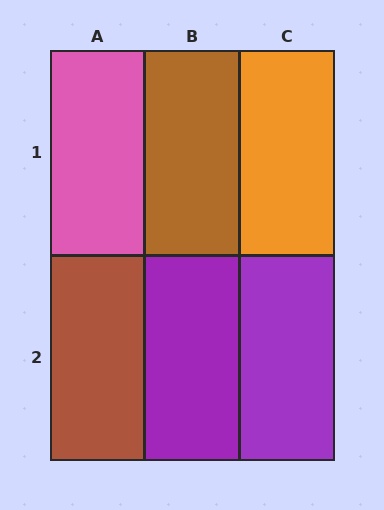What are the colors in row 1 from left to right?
Pink, brown, orange.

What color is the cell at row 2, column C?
Purple.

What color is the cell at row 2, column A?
Brown.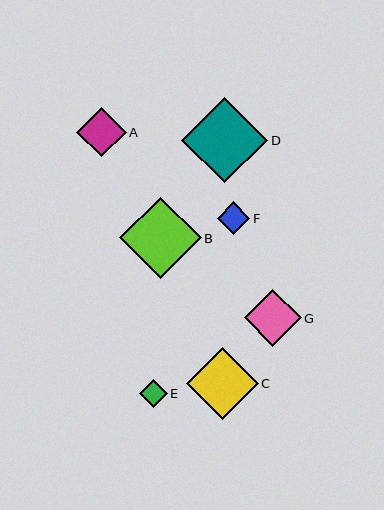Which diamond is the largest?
Diamond D is the largest with a size of approximately 86 pixels.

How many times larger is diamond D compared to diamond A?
Diamond D is approximately 1.7 times the size of diamond A.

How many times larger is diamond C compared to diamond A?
Diamond C is approximately 1.5 times the size of diamond A.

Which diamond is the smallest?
Diamond E is the smallest with a size of approximately 28 pixels.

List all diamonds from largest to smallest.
From largest to smallest: D, B, C, G, A, F, E.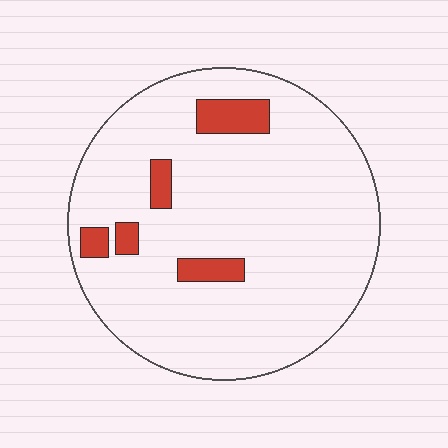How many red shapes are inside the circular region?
5.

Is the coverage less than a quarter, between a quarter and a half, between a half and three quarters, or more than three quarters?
Less than a quarter.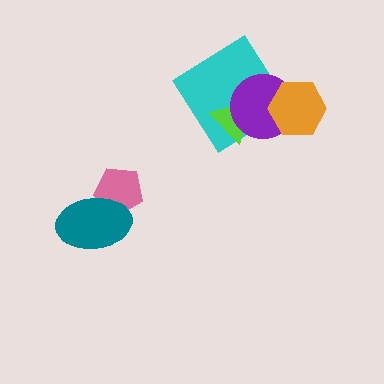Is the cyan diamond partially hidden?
Yes, it is partially covered by another shape.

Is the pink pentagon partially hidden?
Yes, it is partially covered by another shape.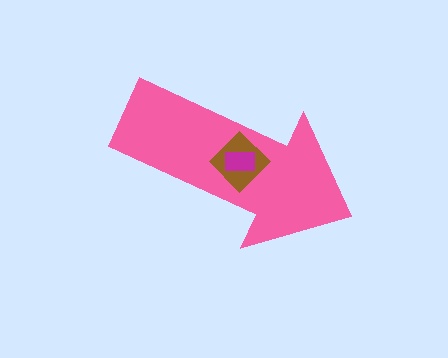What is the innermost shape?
The magenta rectangle.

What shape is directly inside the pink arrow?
The brown diamond.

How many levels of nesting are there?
3.